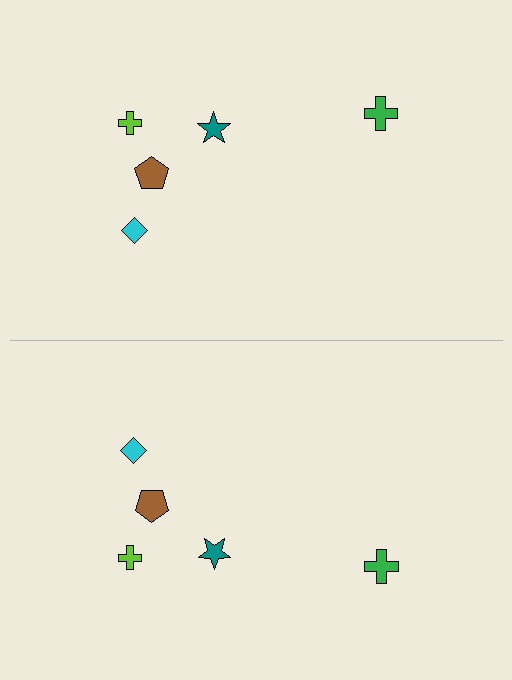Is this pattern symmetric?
Yes, this pattern has bilateral (reflection) symmetry.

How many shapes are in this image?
There are 10 shapes in this image.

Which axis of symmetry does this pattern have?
The pattern has a horizontal axis of symmetry running through the center of the image.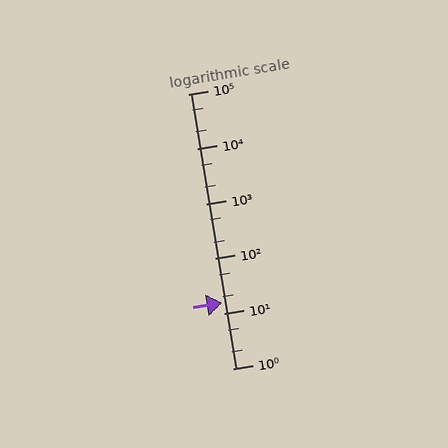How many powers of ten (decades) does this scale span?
The scale spans 5 decades, from 1 to 100000.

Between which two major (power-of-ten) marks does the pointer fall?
The pointer is between 10 and 100.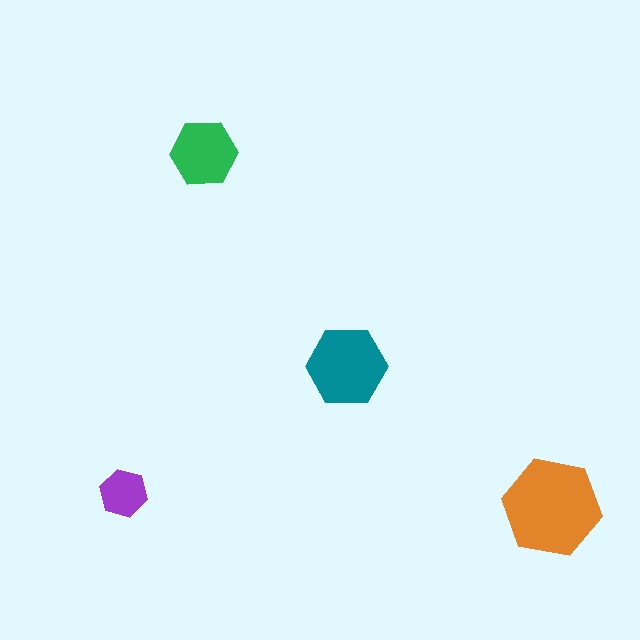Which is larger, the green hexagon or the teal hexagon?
The teal one.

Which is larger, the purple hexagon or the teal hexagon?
The teal one.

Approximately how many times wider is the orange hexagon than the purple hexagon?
About 2 times wider.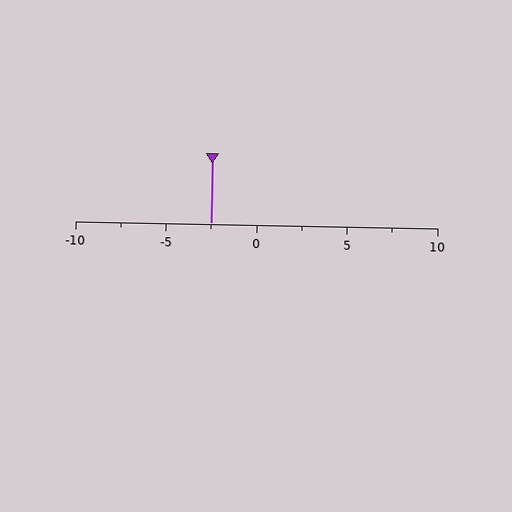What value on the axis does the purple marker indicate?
The marker indicates approximately -2.5.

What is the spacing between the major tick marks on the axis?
The major ticks are spaced 5 apart.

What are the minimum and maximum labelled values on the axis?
The axis runs from -10 to 10.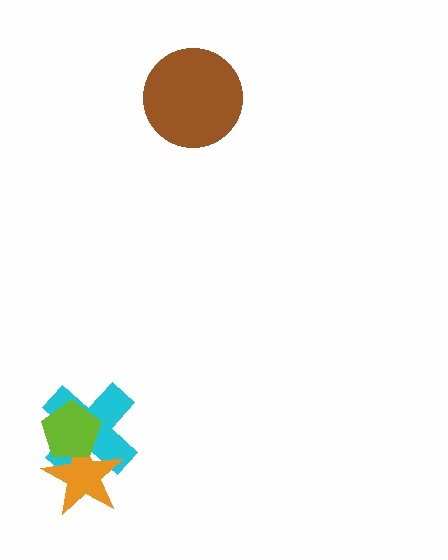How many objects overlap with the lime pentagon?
2 objects overlap with the lime pentagon.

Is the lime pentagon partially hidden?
No, no other shape covers it.